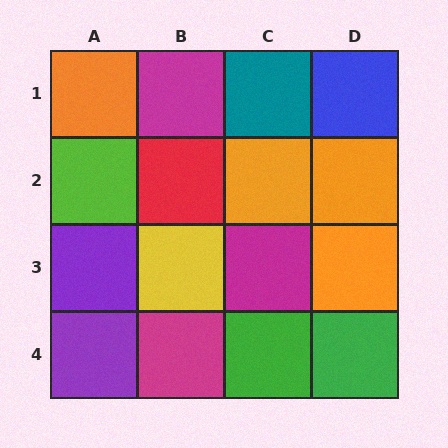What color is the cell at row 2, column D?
Orange.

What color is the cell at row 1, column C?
Teal.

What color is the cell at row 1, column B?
Magenta.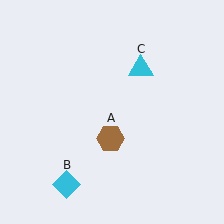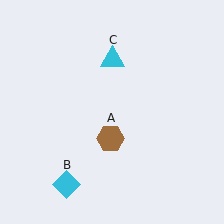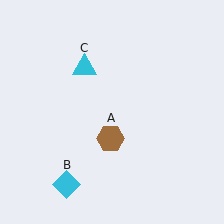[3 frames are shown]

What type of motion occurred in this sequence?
The cyan triangle (object C) rotated counterclockwise around the center of the scene.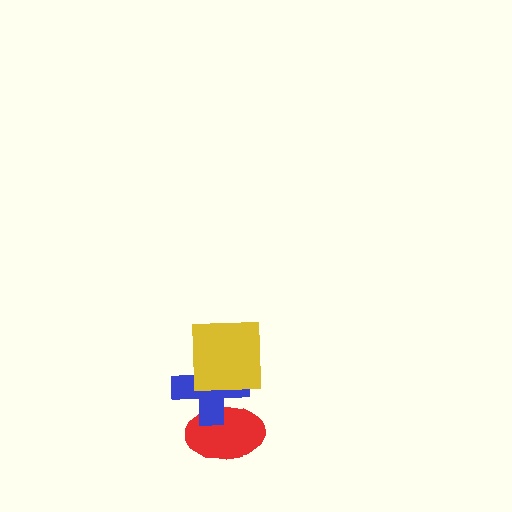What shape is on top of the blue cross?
The yellow square is on top of the blue cross.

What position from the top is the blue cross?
The blue cross is 2nd from the top.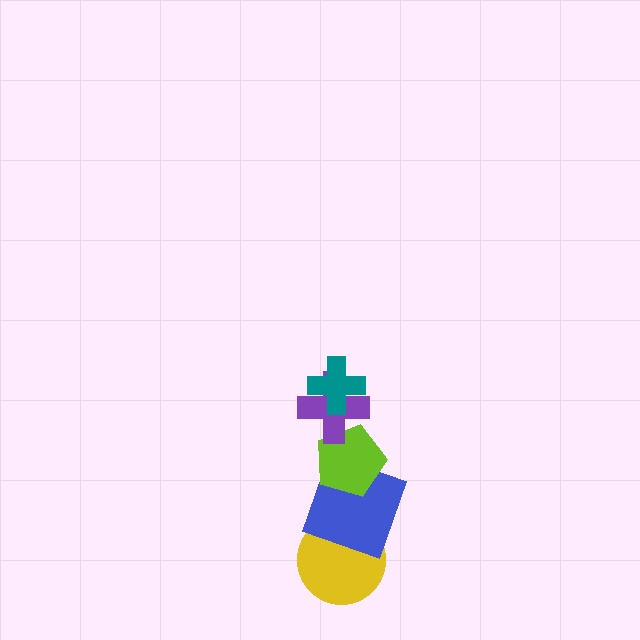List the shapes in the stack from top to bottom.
From top to bottom: the teal cross, the purple cross, the lime pentagon, the blue square, the yellow circle.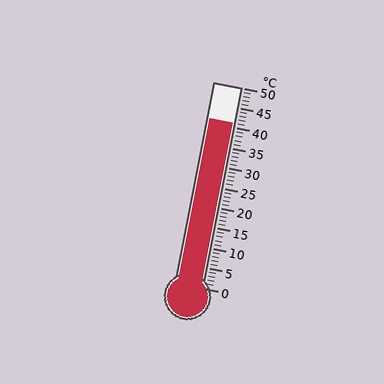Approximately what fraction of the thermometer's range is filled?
The thermometer is filled to approximately 80% of its range.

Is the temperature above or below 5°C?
The temperature is above 5°C.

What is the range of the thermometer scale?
The thermometer scale ranges from 0°C to 50°C.